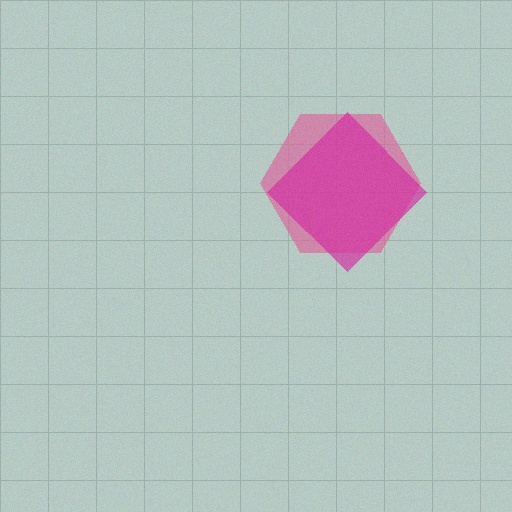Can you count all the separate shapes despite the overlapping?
Yes, there are 2 separate shapes.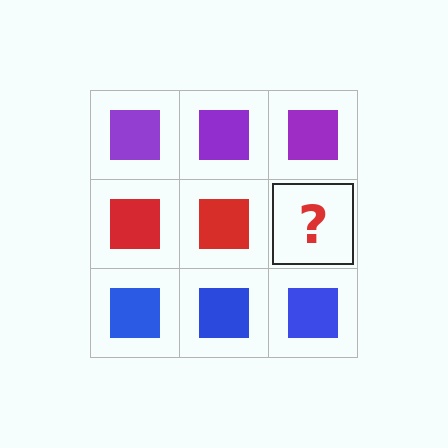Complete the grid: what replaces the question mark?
The question mark should be replaced with a red square.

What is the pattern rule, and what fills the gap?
The rule is that each row has a consistent color. The gap should be filled with a red square.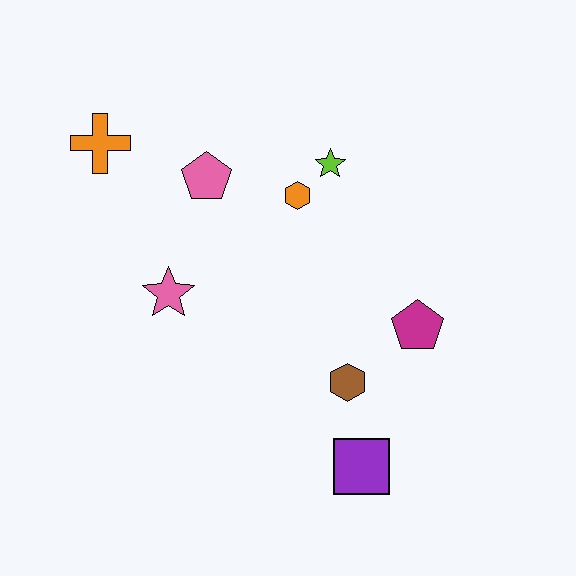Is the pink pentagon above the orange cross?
No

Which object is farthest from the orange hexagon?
The purple square is farthest from the orange hexagon.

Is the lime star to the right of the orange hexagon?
Yes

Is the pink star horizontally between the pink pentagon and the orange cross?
Yes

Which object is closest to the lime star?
The orange hexagon is closest to the lime star.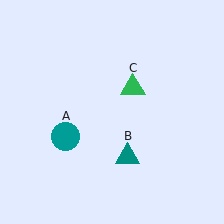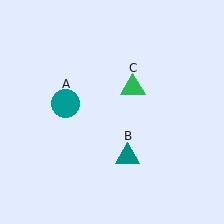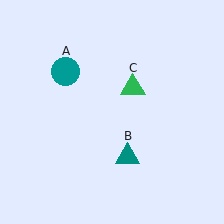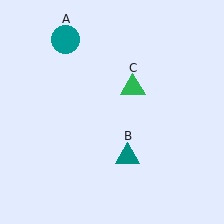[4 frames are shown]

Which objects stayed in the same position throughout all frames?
Teal triangle (object B) and green triangle (object C) remained stationary.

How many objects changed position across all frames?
1 object changed position: teal circle (object A).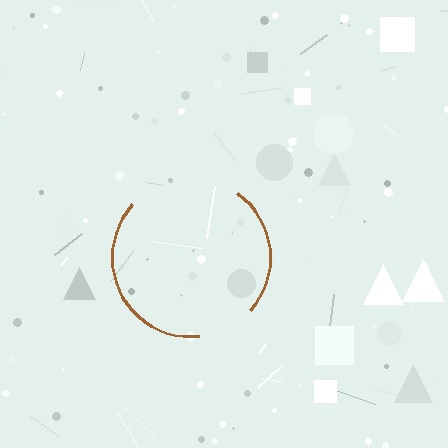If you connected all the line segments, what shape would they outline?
They would outline a circle.